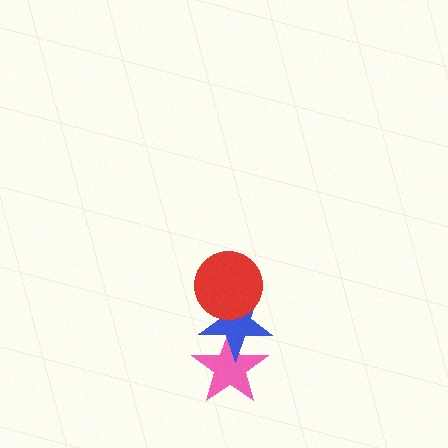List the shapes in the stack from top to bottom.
From top to bottom: the red circle, the blue star, the pink star.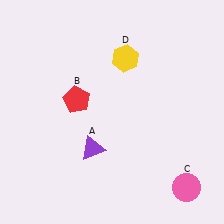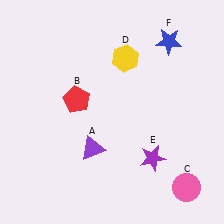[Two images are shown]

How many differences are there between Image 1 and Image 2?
There are 2 differences between the two images.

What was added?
A purple star (E), a blue star (F) were added in Image 2.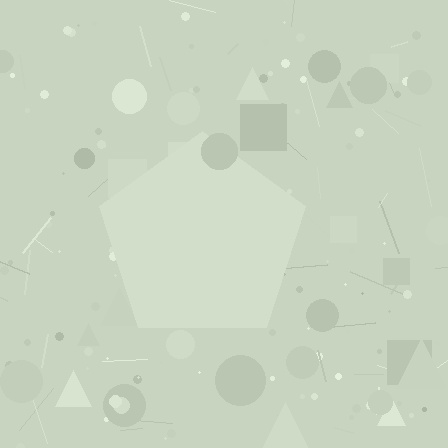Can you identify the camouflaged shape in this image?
The camouflaged shape is a pentagon.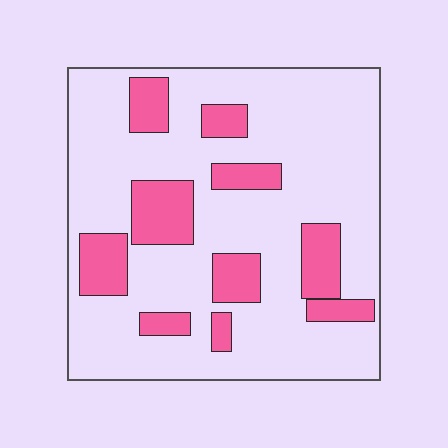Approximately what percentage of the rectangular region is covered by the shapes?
Approximately 20%.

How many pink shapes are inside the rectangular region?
10.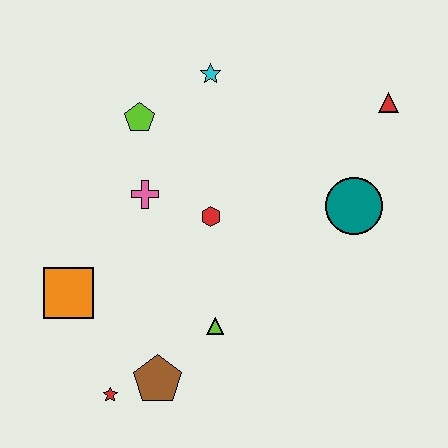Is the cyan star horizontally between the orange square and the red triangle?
Yes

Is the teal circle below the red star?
No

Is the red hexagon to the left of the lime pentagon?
No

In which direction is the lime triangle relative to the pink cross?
The lime triangle is below the pink cross.